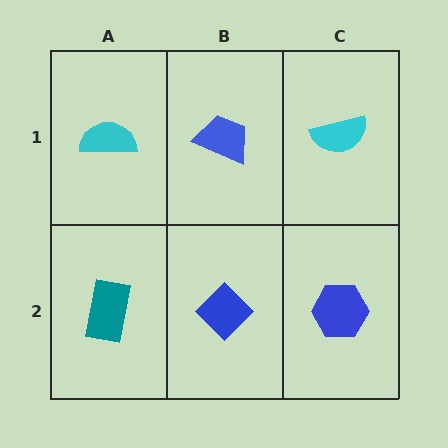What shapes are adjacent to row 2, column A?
A cyan semicircle (row 1, column A), a blue diamond (row 2, column B).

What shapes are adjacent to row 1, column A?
A teal rectangle (row 2, column A), a blue trapezoid (row 1, column B).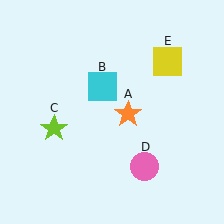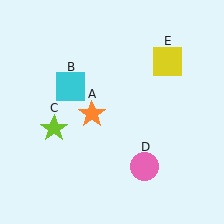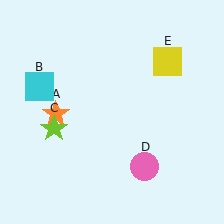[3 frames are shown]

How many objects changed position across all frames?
2 objects changed position: orange star (object A), cyan square (object B).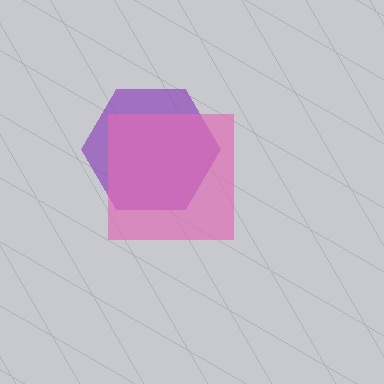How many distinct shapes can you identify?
There are 2 distinct shapes: a purple hexagon, a pink square.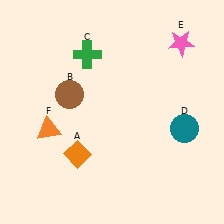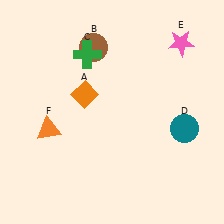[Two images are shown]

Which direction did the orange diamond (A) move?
The orange diamond (A) moved up.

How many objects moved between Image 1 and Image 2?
2 objects moved between the two images.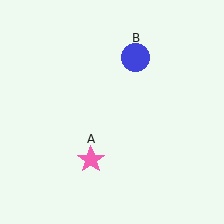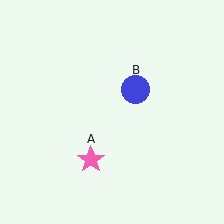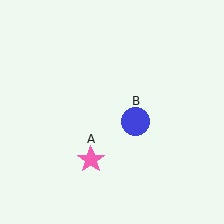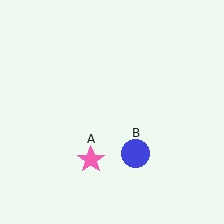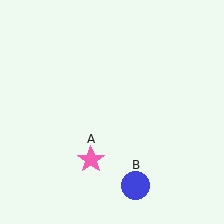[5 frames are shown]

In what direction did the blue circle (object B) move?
The blue circle (object B) moved down.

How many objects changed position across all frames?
1 object changed position: blue circle (object B).